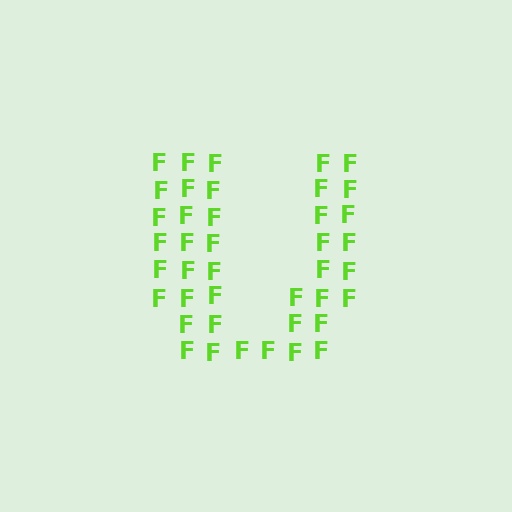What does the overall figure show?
The overall figure shows the letter U.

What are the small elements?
The small elements are letter F's.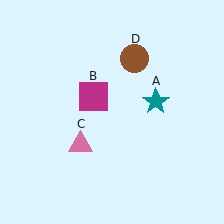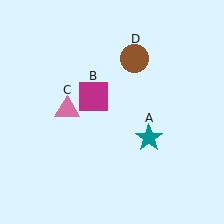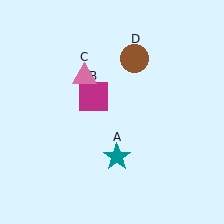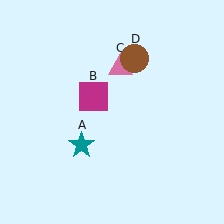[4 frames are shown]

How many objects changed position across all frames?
2 objects changed position: teal star (object A), pink triangle (object C).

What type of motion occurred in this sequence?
The teal star (object A), pink triangle (object C) rotated clockwise around the center of the scene.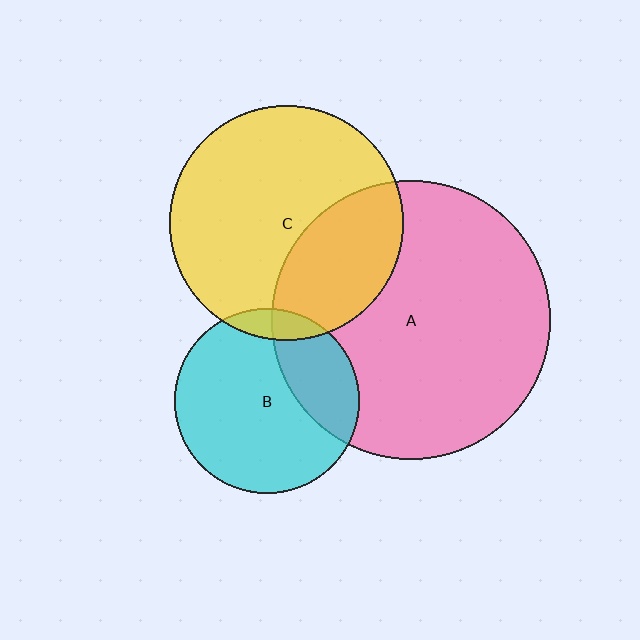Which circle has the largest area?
Circle A (pink).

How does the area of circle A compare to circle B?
Approximately 2.3 times.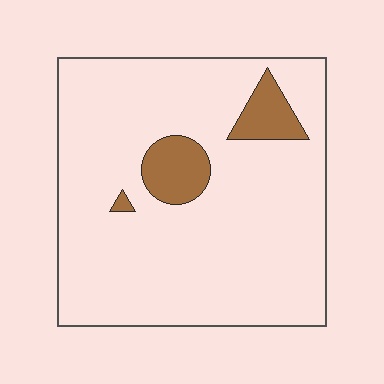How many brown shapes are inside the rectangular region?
3.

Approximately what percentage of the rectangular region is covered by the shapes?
Approximately 10%.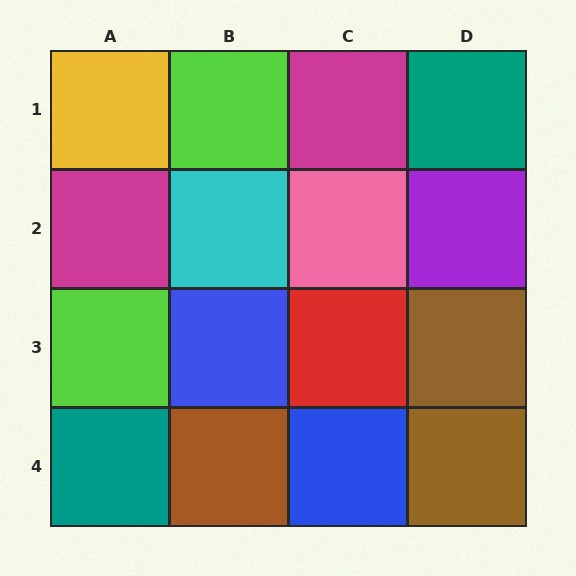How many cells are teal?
2 cells are teal.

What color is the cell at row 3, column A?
Lime.